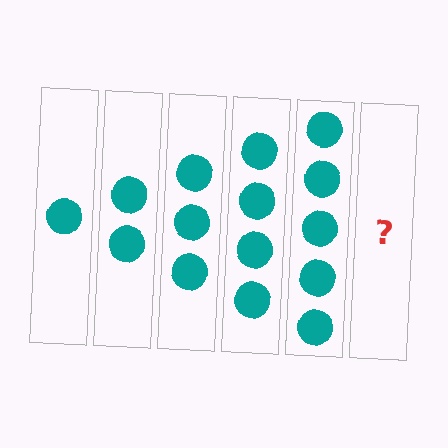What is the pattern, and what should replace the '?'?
The pattern is that each step adds one more circle. The '?' should be 6 circles.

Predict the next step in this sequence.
The next step is 6 circles.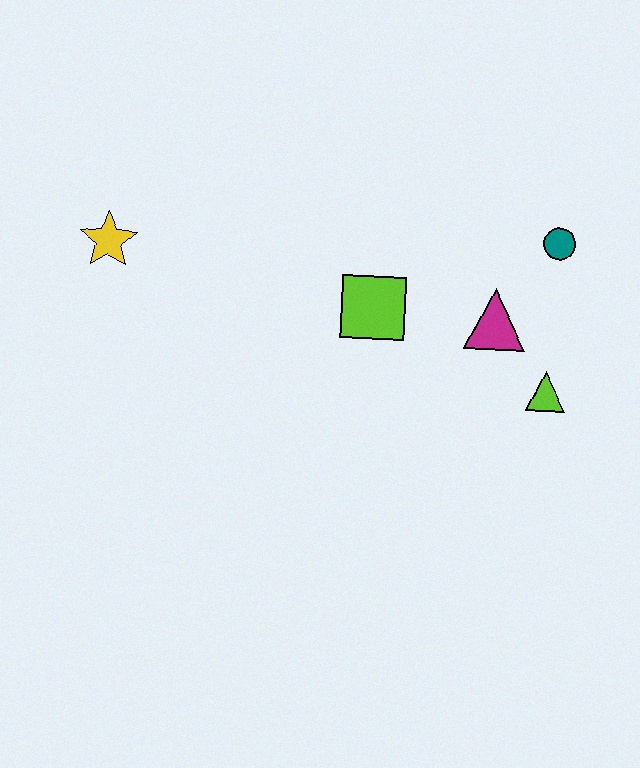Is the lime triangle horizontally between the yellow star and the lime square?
No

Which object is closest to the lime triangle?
The magenta triangle is closest to the lime triangle.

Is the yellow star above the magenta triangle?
Yes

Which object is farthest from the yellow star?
The lime triangle is farthest from the yellow star.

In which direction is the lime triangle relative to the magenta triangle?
The lime triangle is below the magenta triangle.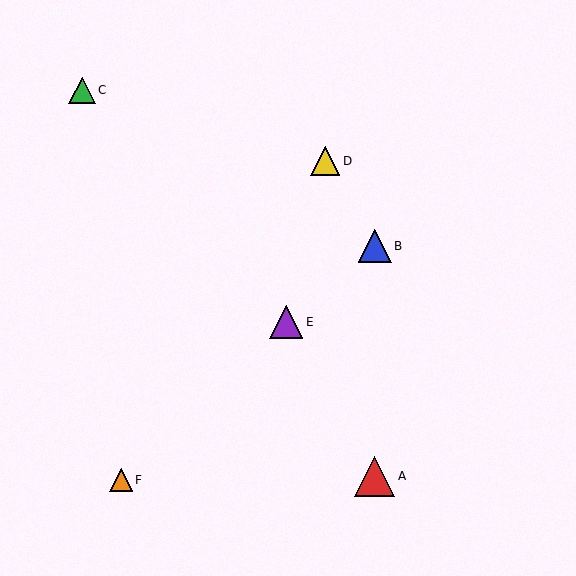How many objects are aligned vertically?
2 objects (A, B) are aligned vertically.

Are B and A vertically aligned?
Yes, both are at x≈375.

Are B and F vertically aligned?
No, B is at x≈375 and F is at x≈121.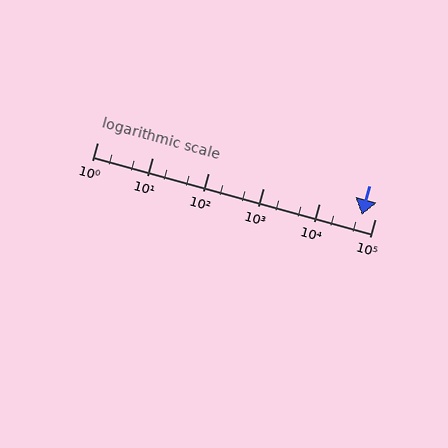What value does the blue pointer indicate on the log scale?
The pointer indicates approximately 58000.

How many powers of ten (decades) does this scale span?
The scale spans 5 decades, from 1 to 100000.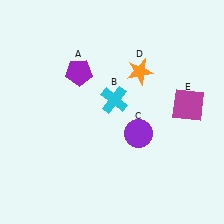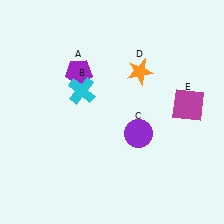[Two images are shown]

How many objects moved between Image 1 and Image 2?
1 object moved between the two images.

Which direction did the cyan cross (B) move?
The cyan cross (B) moved left.